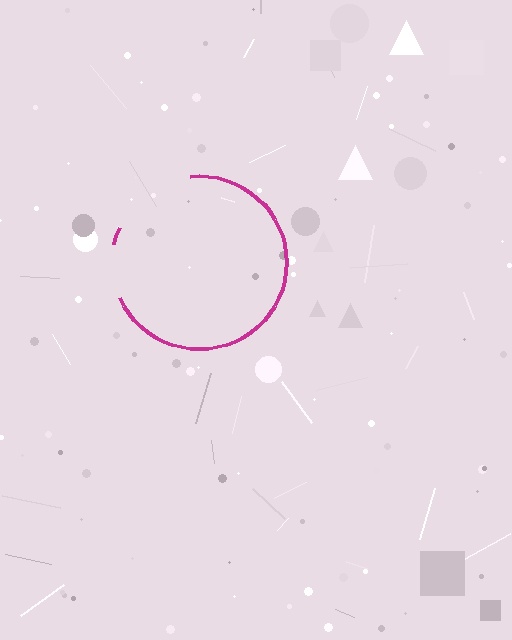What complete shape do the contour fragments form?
The contour fragments form a circle.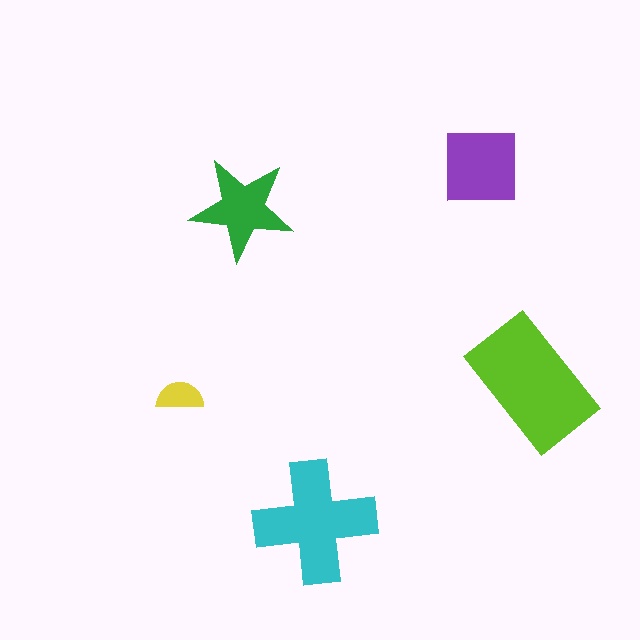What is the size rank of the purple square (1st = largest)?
3rd.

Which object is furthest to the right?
The lime rectangle is rightmost.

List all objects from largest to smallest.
The lime rectangle, the cyan cross, the purple square, the green star, the yellow semicircle.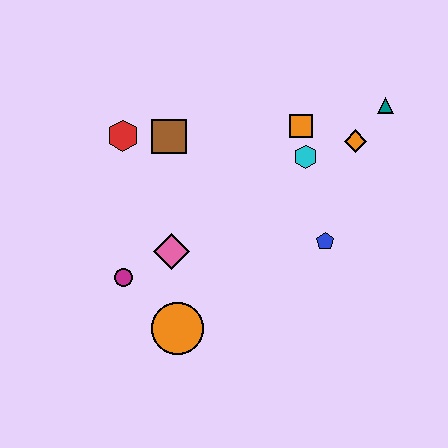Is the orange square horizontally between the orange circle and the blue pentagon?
Yes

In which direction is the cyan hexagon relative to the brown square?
The cyan hexagon is to the right of the brown square.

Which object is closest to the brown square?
The red hexagon is closest to the brown square.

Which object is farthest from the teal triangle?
The magenta circle is farthest from the teal triangle.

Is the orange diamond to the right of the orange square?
Yes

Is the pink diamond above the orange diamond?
No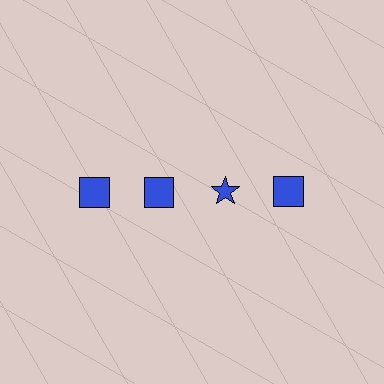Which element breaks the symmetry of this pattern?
The blue star in the top row, center column breaks the symmetry. All other shapes are blue squares.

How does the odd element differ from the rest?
It has a different shape: star instead of square.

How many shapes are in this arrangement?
There are 4 shapes arranged in a grid pattern.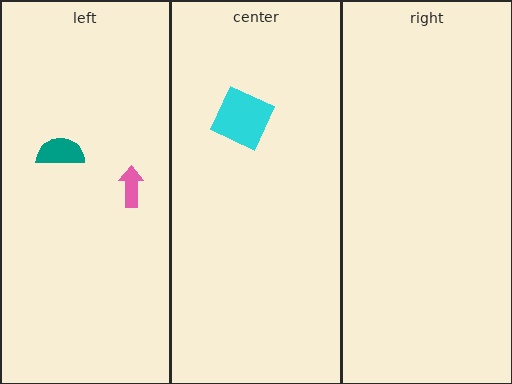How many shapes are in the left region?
2.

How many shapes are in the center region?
1.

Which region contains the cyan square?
The center region.